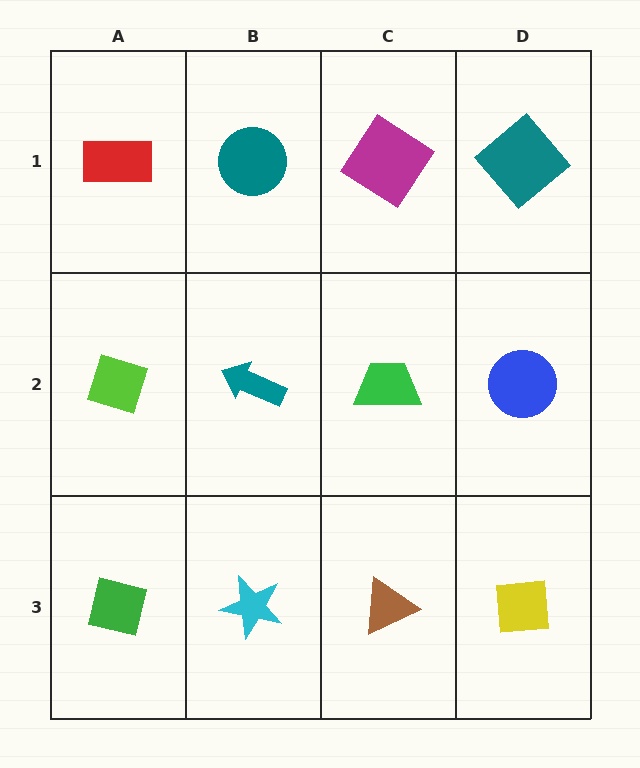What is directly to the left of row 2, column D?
A green trapezoid.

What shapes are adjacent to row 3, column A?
A lime diamond (row 2, column A), a cyan star (row 3, column B).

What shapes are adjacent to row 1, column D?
A blue circle (row 2, column D), a magenta diamond (row 1, column C).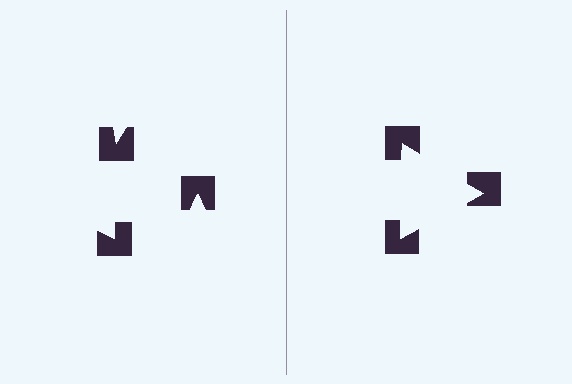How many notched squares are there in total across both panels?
6 — 3 on each side.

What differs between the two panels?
The notched squares are positioned identically on both sides; only the wedge orientations differ. On the right they align to a triangle; on the left they are misaligned.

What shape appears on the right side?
An illusory triangle.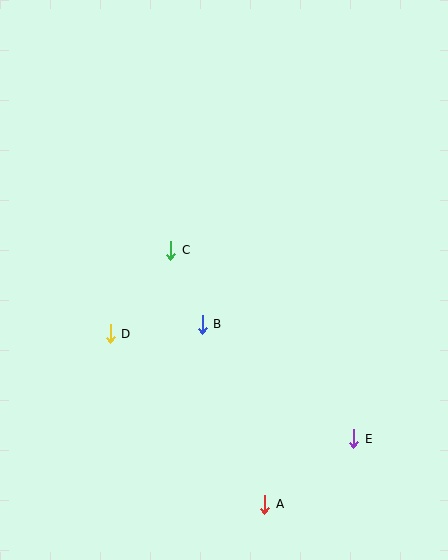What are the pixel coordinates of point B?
Point B is at (202, 324).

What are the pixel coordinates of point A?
Point A is at (265, 504).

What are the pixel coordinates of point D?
Point D is at (110, 334).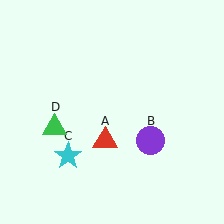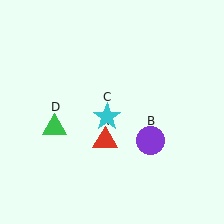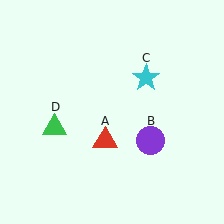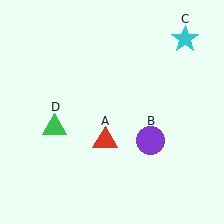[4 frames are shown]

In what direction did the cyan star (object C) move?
The cyan star (object C) moved up and to the right.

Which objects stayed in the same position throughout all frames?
Red triangle (object A) and purple circle (object B) and green triangle (object D) remained stationary.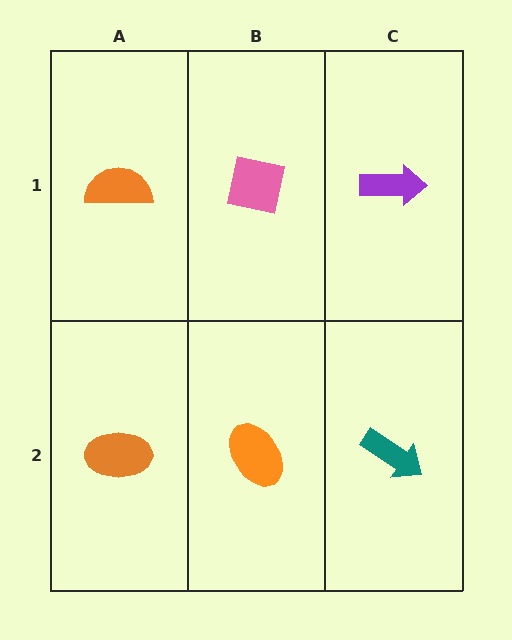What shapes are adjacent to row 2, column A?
An orange semicircle (row 1, column A), an orange ellipse (row 2, column B).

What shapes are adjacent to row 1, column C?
A teal arrow (row 2, column C), a pink square (row 1, column B).